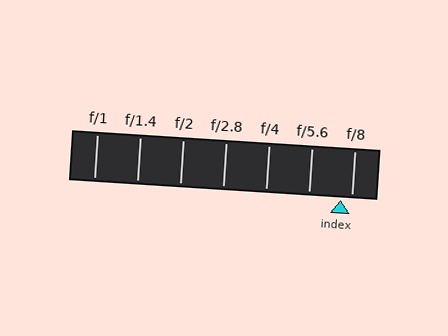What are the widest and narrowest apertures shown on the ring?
The widest aperture shown is f/1 and the narrowest is f/8.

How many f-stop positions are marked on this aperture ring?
There are 7 f-stop positions marked.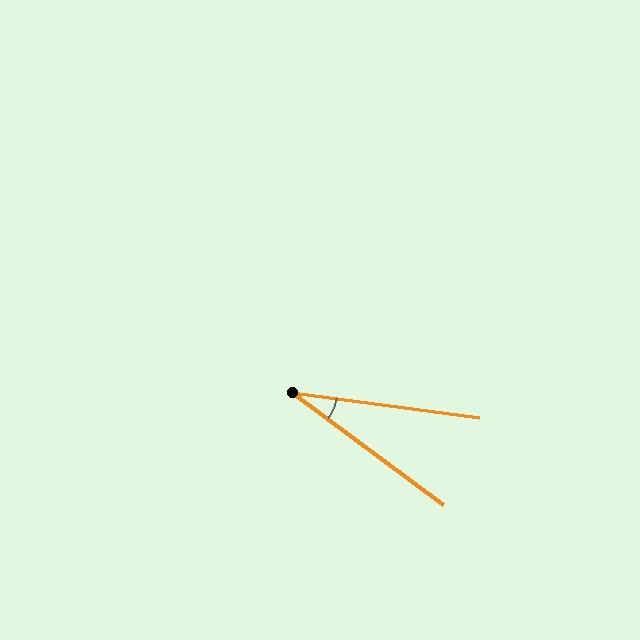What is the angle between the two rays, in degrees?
Approximately 29 degrees.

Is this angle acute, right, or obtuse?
It is acute.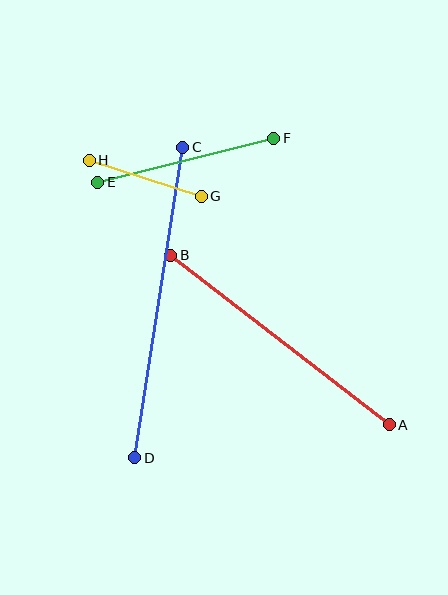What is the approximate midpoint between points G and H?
The midpoint is at approximately (145, 178) pixels.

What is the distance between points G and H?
The distance is approximately 118 pixels.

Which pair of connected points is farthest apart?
Points C and D are farthest apart.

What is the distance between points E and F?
The distance is approximately 182 pixels.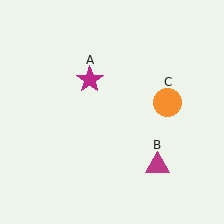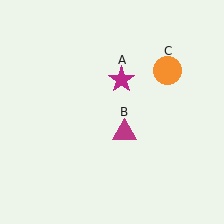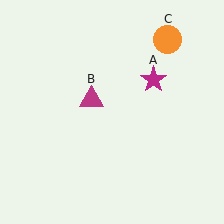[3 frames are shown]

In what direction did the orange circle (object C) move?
The orange circle (object C) moved up.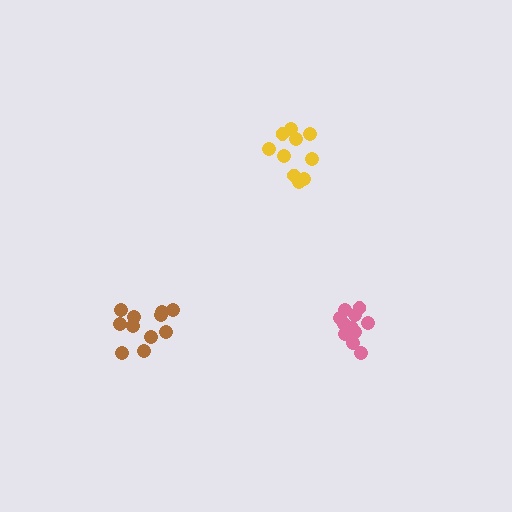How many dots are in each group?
Group 1: 10 dots, Group 2: 11 dots, Group 3: 11 dots (32 total).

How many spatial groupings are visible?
There are 3 spatial groupings.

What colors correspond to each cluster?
The clusters are colored: yellow, pink, brown.